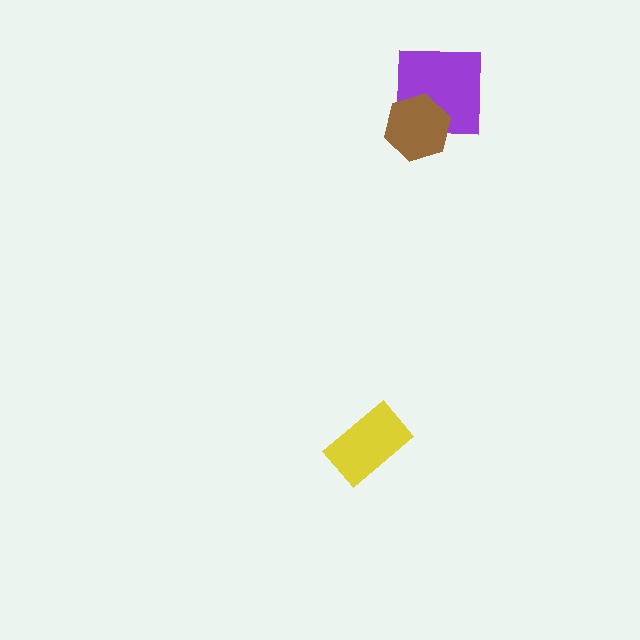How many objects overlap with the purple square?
1 object overlaps with the purple square.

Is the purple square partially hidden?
Yes, it is partially covered by another shape.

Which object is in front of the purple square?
The brown hexagon is in front of the purple square.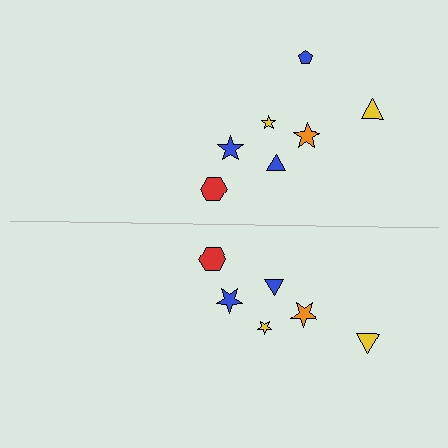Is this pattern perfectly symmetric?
No, the pattern is not perfectly symmetric. A blue pentagon is missing from the bottom side.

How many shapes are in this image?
There are 13 shapes in this image.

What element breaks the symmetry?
A blue pentagon is missing from the bottom side.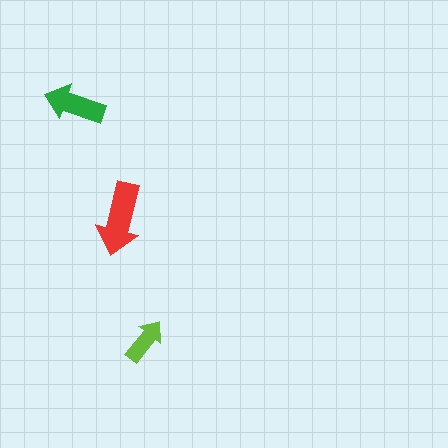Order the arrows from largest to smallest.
the red one, the green one, the lime one.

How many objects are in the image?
There are 3 objects in the image.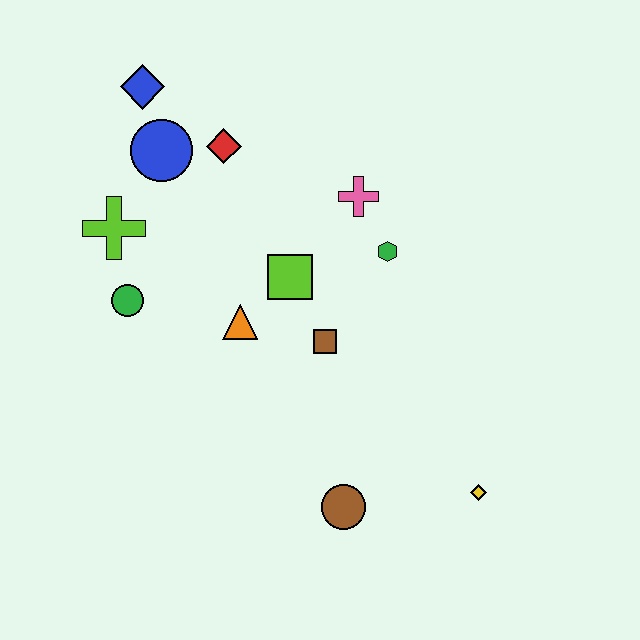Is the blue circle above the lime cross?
Yes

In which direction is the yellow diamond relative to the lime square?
The yellow diamond is below the lime square.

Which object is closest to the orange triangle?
The lime square is closest to the orange triangle.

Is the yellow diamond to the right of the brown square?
Yes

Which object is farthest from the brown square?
The blue diamond is farthest from the brown square.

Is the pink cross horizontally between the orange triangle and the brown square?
No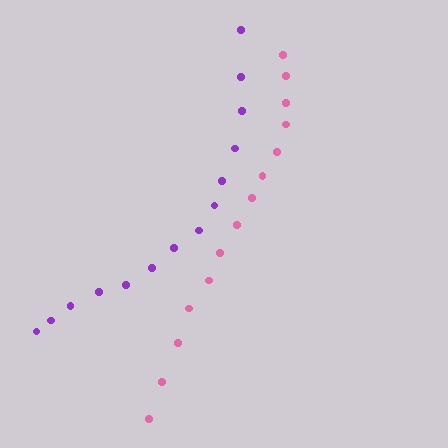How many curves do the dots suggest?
There are 2 distinct paths.